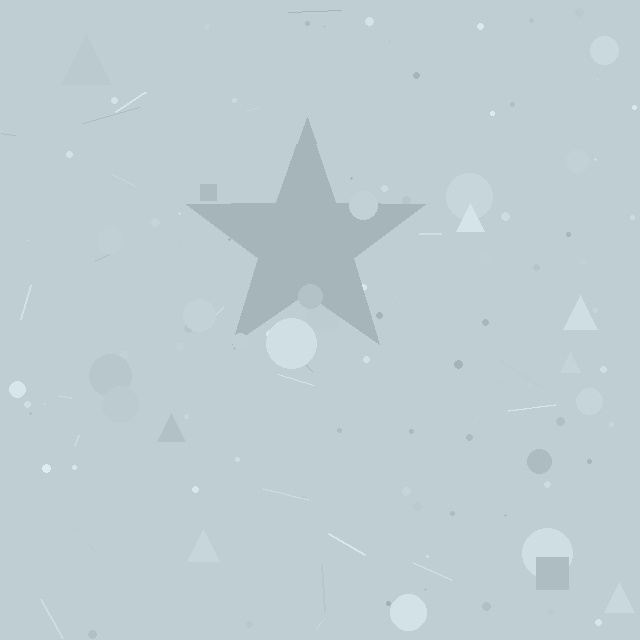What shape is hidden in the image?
A star is hidden in the image.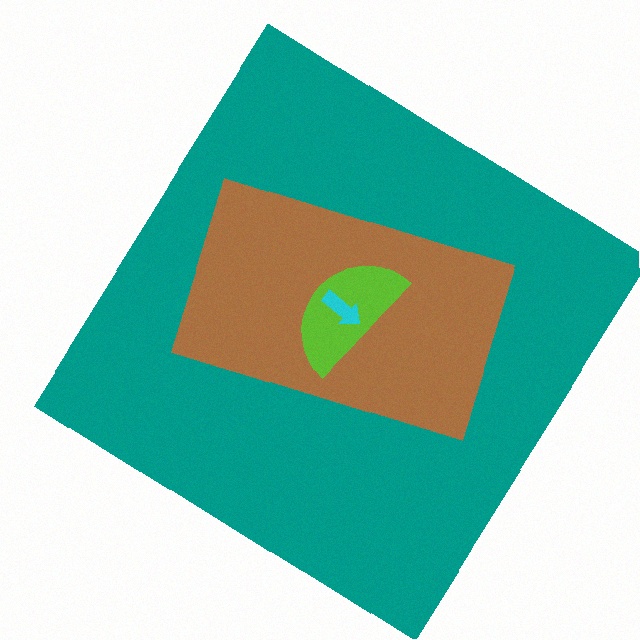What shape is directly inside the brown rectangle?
The lime semicircle.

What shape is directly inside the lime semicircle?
The cyan arrow.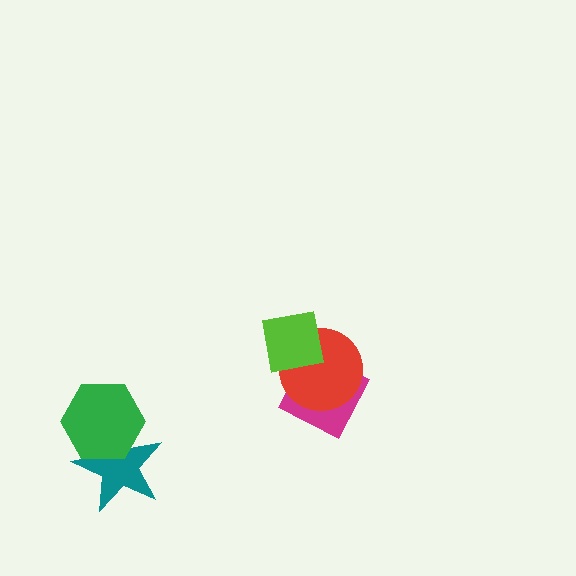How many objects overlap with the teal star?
1 object overlaps with the teal star.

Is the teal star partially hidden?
Yes, it is partially covered by another shape.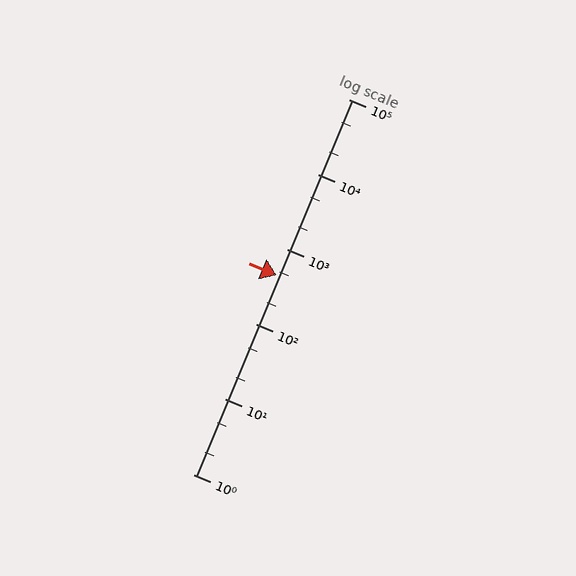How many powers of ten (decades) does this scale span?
The scale spans 5 decades, from 1 to 100000.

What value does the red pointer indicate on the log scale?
The pointer indicates approximately 450.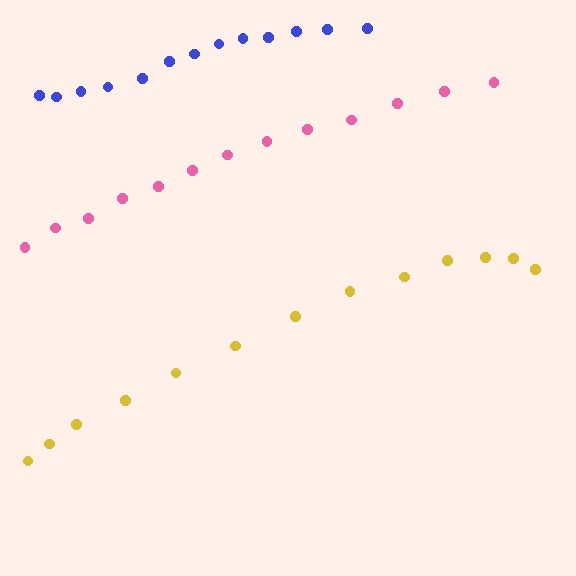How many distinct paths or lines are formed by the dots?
There are 3 distinct paths.